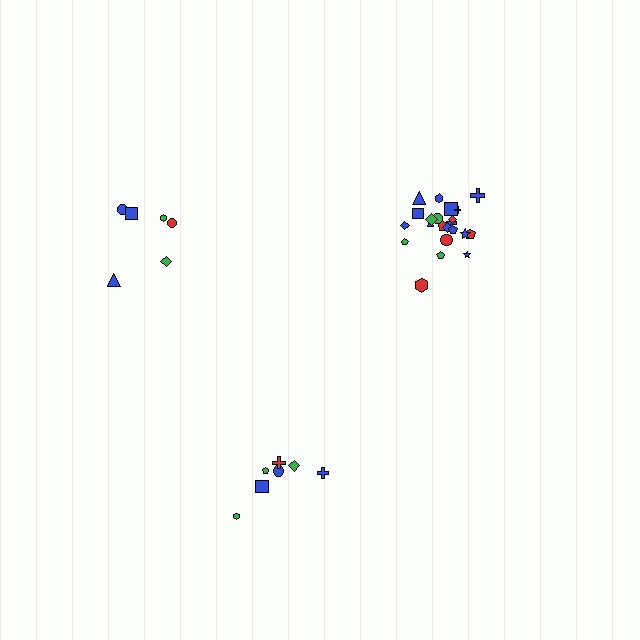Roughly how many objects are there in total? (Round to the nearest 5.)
Roughly 35 objects in total.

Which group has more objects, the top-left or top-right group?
The top-right group.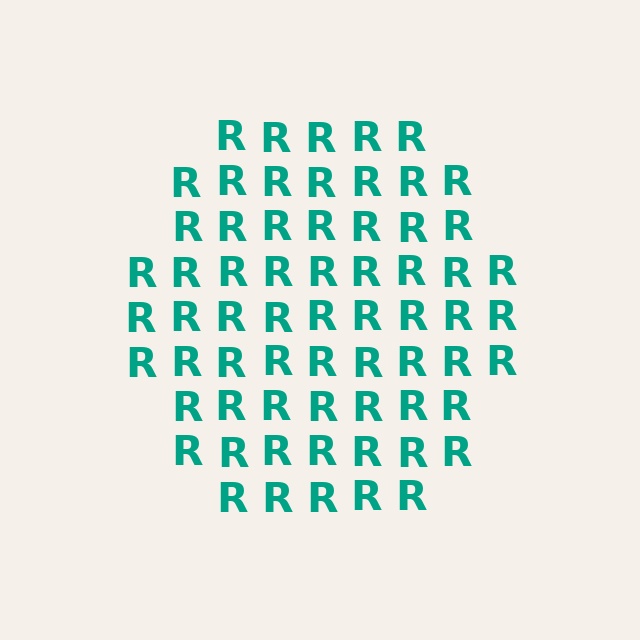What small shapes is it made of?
It is made of small letter R's.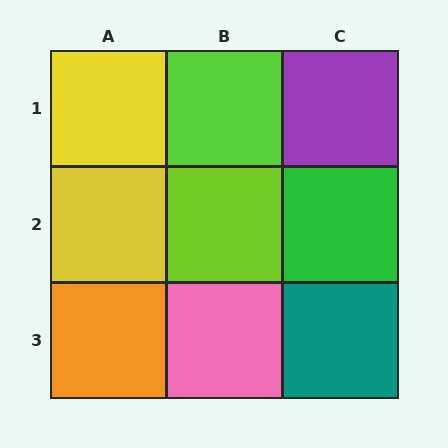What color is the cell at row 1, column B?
Lime.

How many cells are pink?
1 cell is pink.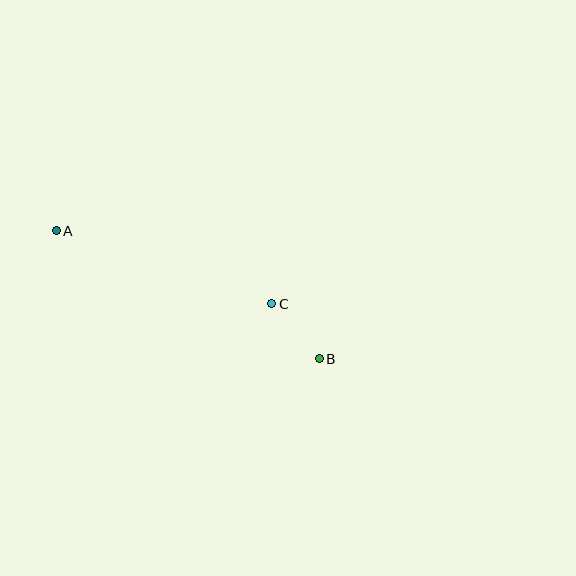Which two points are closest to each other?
Points B and C are closest to each other.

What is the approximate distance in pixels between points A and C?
The distance between A and C is approximately 227 pixels.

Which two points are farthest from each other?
Points A and B are farthest from each other.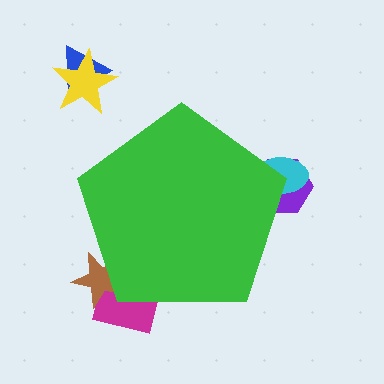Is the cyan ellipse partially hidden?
Yes, the cyan ellipse is partially hidden behind the green pentagon.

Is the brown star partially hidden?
Yes, the brown star is partially hidden behind the green pentagon.